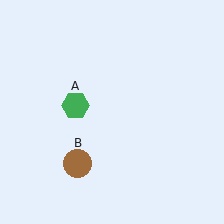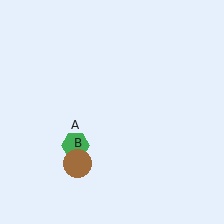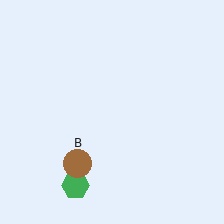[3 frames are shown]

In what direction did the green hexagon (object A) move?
The green hexagon (object A) moved down.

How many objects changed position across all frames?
1 object changed position: green hexagon (object A).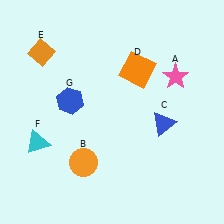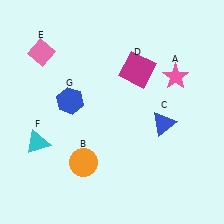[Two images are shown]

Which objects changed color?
D changed from orange to magenta. E changed from orange to pink.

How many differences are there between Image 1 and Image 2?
There are 2 differences between the two images.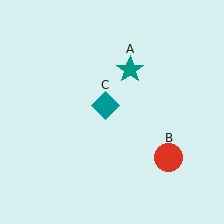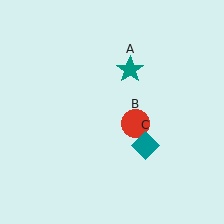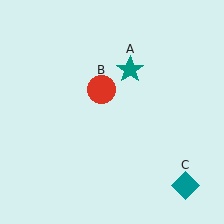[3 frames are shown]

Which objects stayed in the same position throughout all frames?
Teal star (object A) remained stationary.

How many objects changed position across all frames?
2 objects changed position: red circle (object B), teal diamond (object C).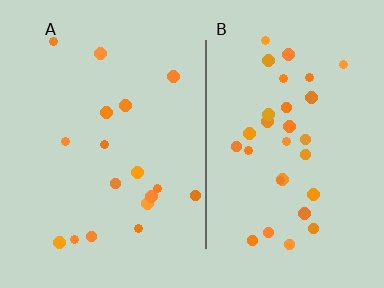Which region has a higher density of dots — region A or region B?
B (the right).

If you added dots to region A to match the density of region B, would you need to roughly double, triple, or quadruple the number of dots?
Approximately double.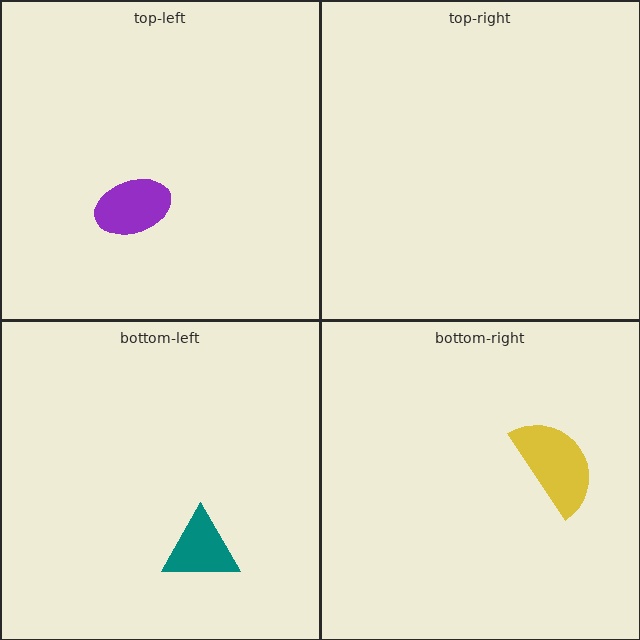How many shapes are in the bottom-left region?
1.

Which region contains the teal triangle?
The bottom-left region.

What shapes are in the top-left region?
The purple ellipse.